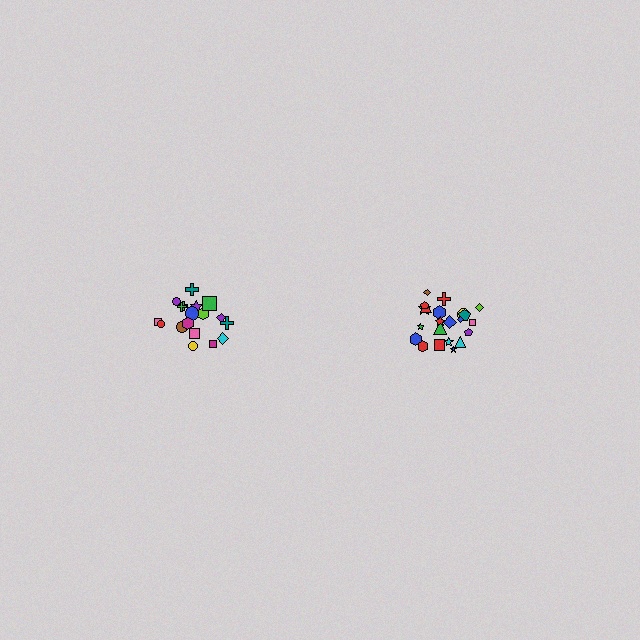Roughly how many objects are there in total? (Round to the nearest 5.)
Roughly 40 objects in total.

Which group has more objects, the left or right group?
The right group.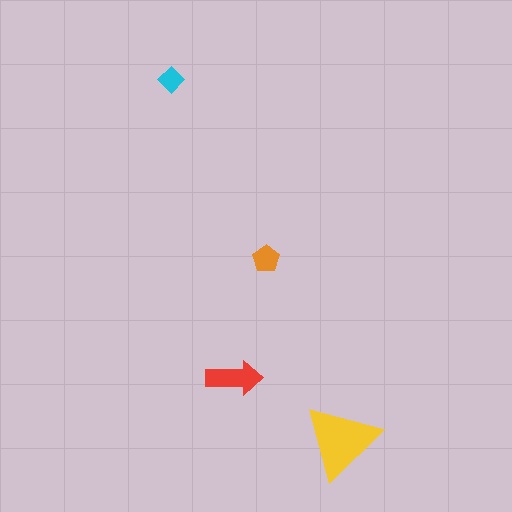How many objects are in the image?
There are 4 objects in the image.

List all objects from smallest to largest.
The cyan diamond, the orange pentagon, the red arrow, the yellow triangle.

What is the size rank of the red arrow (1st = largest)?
2nd.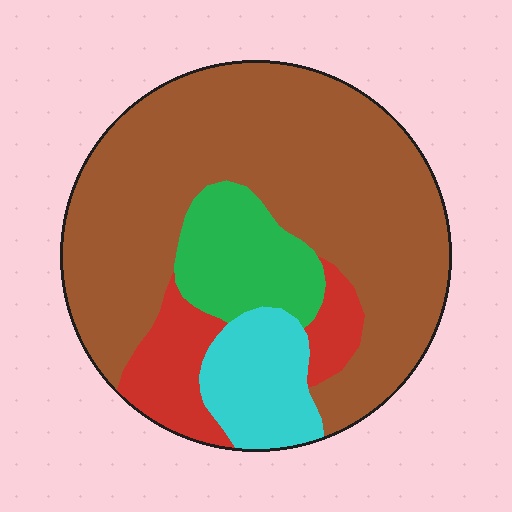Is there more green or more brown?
Brown.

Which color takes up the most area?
Brown, at roughly 65%.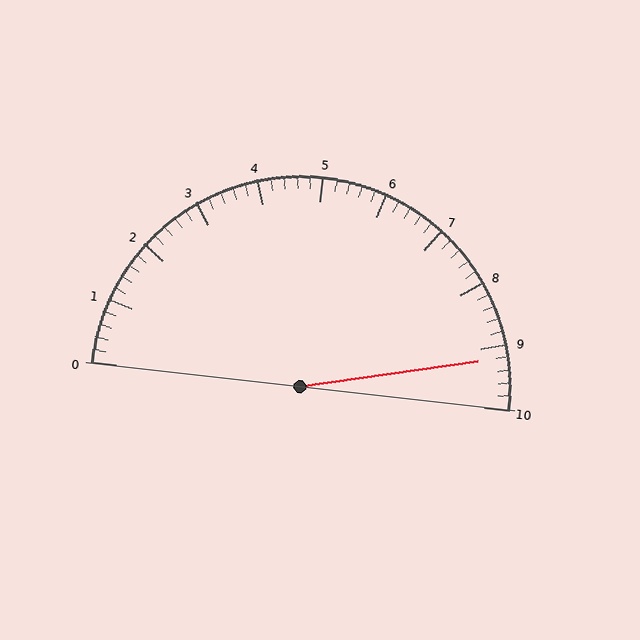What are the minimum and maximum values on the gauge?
The gauge ranges from 0 to 10.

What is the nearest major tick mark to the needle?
The nearest major tick mark is 9.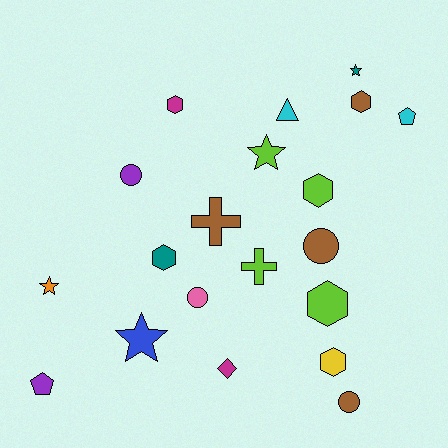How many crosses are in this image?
There are 2 crosses.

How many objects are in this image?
There are 20 objects.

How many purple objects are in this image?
There are 2 purple objects.